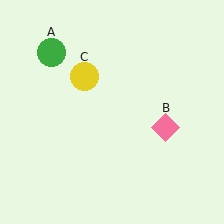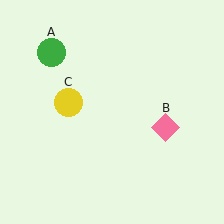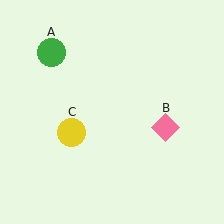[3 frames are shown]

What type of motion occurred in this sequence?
The yellow circle (object C) rotated counterclockwise around the center of the scene.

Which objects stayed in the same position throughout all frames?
Green circle (object A) and pink diamond (object B) remained stationary.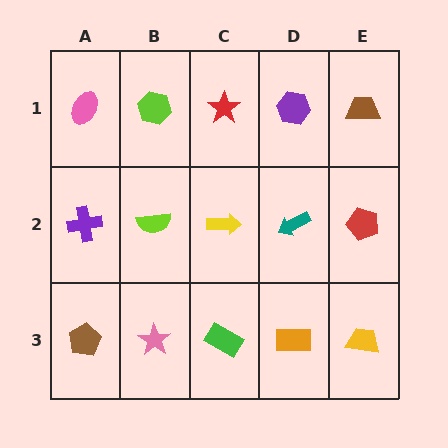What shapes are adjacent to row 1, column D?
A teal arrow (row 2, column D), a red star (row 1, column C), a brown trapezoid (row 1, column E).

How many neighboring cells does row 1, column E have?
2.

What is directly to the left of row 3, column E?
An orange rectangle.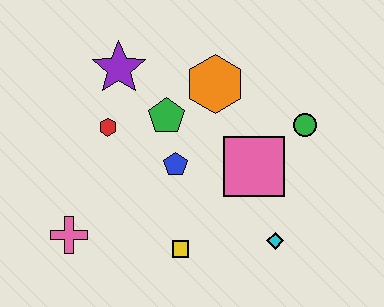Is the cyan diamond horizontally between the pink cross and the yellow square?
No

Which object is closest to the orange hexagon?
The green pentagon is closest to the orange hexagon.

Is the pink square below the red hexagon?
Yes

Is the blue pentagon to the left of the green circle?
Yes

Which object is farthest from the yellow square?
The purple star is farthest from the yellow square.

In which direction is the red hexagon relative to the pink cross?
The red hexagon is above the pink cross.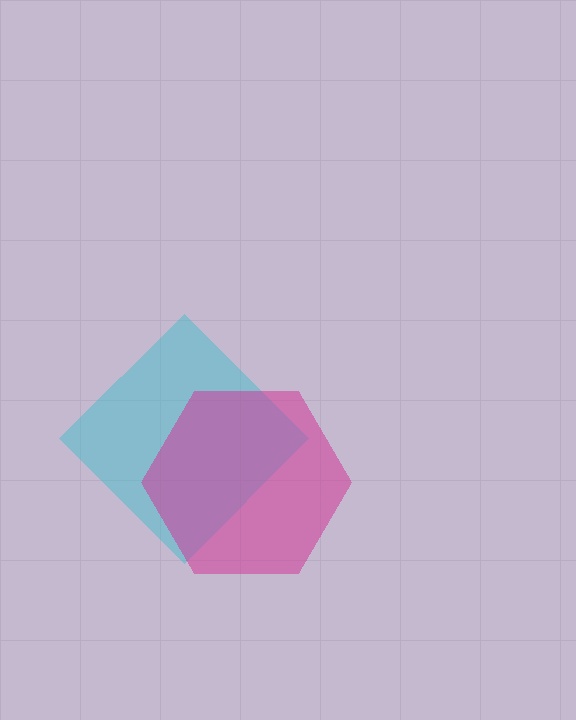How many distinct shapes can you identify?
There are 2 distinct shapes: a cyan diamond, a magenta hexagon.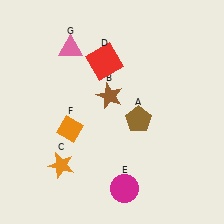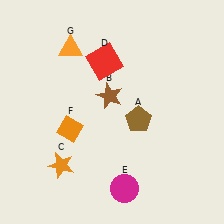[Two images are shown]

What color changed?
The triangle (G) changed from pink in Image 1 to orange in Image 2.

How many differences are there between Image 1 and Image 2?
There is 1 difference between the two images.